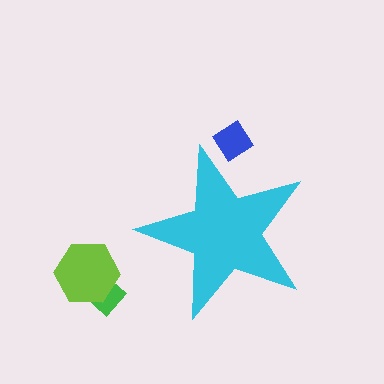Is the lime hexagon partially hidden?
No, the lime hexagon is fully visible.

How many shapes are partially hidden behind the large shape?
1 shape is partially hidden.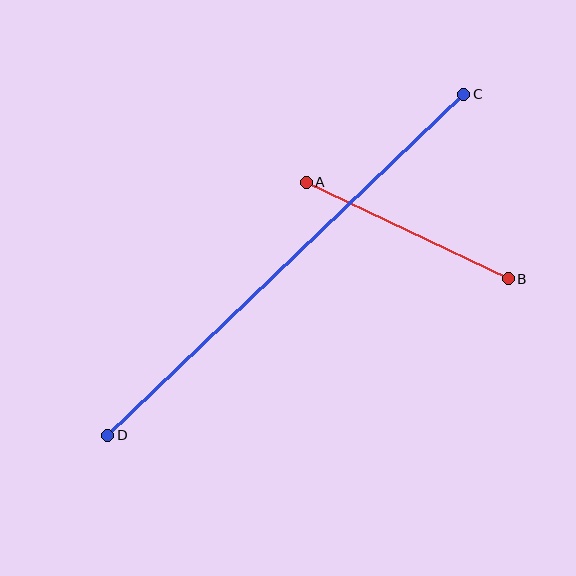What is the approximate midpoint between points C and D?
The midpoint is at approximately (286, 265) pixels.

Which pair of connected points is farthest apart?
Points C and D are farthest apart.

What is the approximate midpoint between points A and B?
The midpoint is at approximately (407, 231) pixels.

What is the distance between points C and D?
The distance is approximately 493 pixels.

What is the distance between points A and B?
The distance is approximately 224 pixels.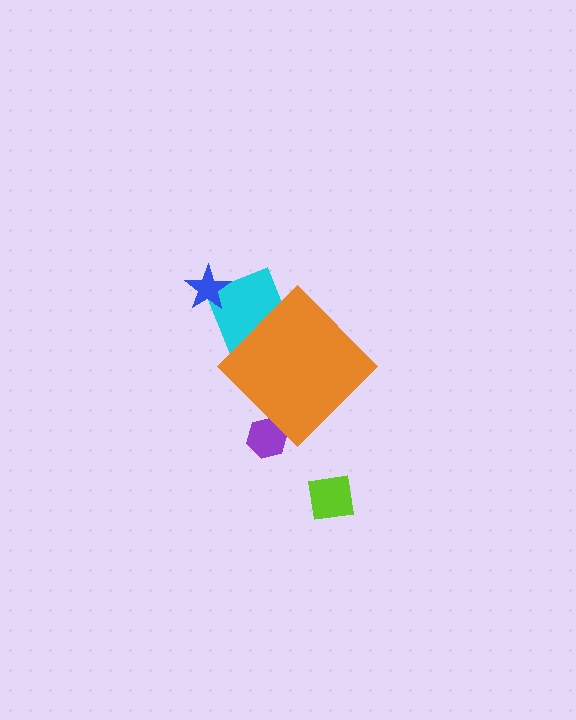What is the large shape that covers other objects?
An orange diamond.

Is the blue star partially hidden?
No, the blue star is fully visible.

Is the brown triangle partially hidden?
Yes, the brown triangle is partially hidden behind the orange diamond.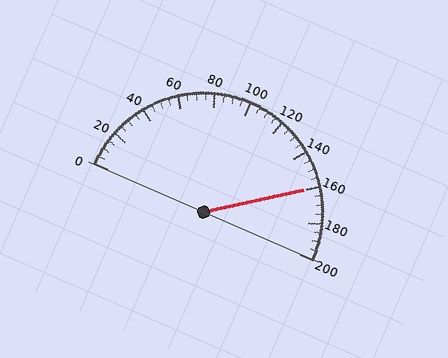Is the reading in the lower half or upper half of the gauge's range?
The reading is in the upper half of the range (0 to 200).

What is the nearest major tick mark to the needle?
The nearest major tick mark is 160.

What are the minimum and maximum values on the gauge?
The gauge ranges from 0 to 200.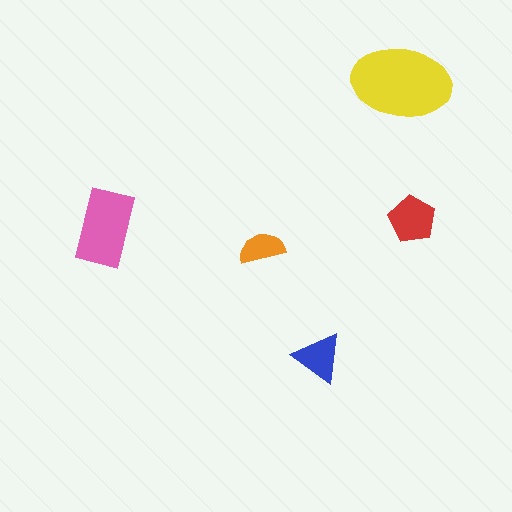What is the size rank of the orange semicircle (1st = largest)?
5th.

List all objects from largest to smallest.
The yellow ellipse, the pink rectangle, the red pentagon, the blue triangle, the orange semicircle.